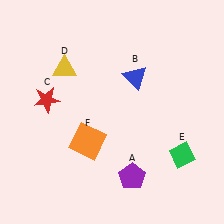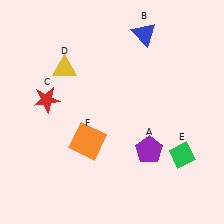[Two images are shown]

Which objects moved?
The objects that moved are: the purple pentagon (A), the blue triangle (B).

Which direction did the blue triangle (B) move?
The blue triangle (B) moved up.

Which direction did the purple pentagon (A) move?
The purple pentagon (A) moved up.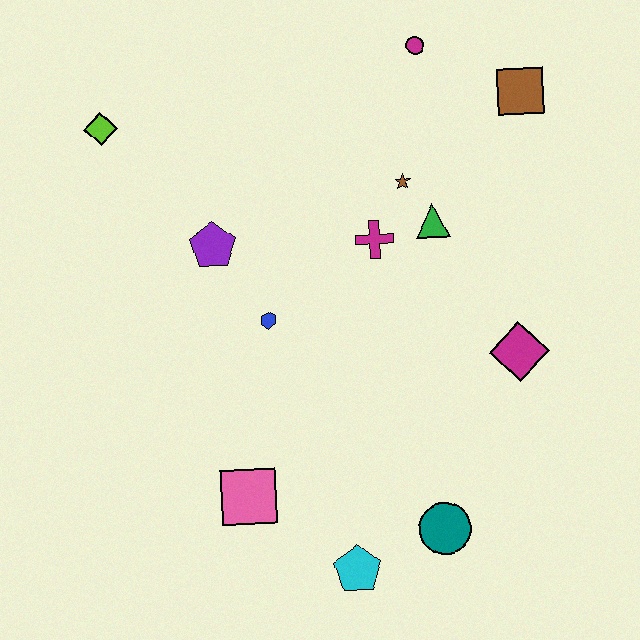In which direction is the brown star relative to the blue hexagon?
The brown star is to the right of the blue hexagon.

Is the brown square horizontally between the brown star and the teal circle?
No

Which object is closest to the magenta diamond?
The green triangle is closest to the magenta diamond.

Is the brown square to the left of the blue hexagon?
No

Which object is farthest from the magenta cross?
The cyan pentagon is farthest from the magenta cross.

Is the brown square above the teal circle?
Yes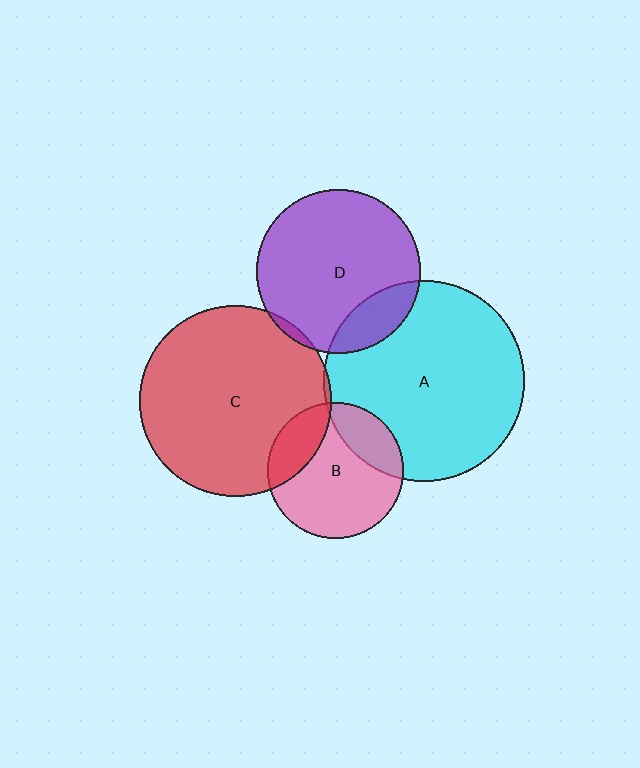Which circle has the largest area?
Circle A (cyan).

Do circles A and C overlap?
Yes.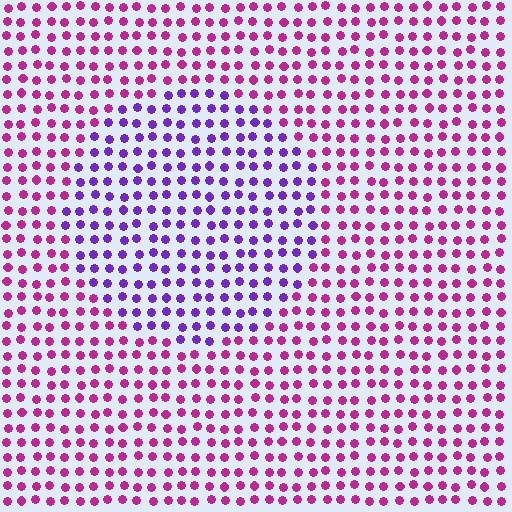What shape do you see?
I see a circle.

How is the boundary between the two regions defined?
The boundary is defined purely by a slight shift in hue (about 48 degrees). Spacing, size, and orientation are identical on both sides.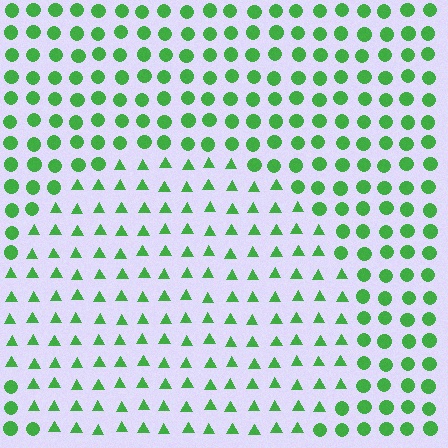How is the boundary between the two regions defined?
The boundary is defined by a change in element shape: triangles inside vs. circles outside. All elements share the same color and spacing.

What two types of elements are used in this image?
The image uses triangles inside the circle region and circles outside it.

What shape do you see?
I see a circle.